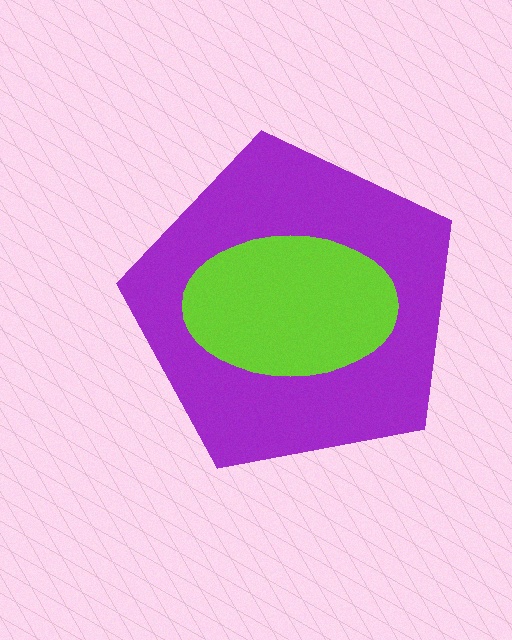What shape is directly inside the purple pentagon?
The lime ellipse.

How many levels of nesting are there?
2.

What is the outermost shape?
The purple pentagon.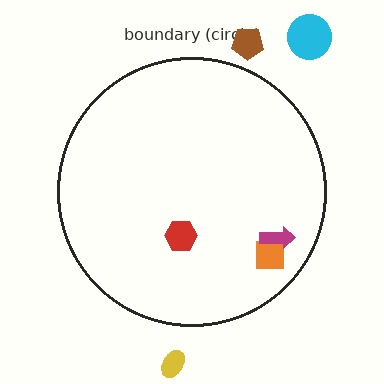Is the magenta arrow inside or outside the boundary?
Inside.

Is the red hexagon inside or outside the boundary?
Inside.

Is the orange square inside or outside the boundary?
Inside.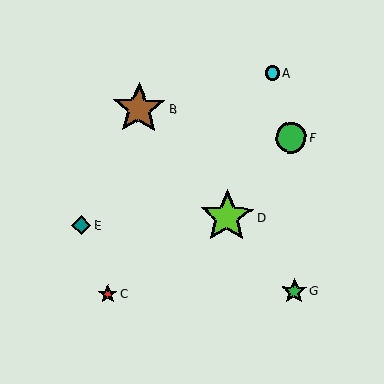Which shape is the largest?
The lime star (labeled D) is the largest.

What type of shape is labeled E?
Shape E is a teal diamond.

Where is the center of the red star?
The center of the red star is at (108, 294).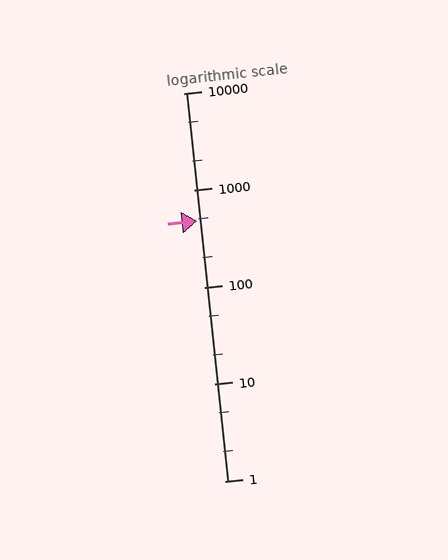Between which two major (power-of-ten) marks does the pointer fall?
The pointer is between 100 and 1000.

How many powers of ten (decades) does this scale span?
The scale spans 4 decades, from 1 to 10000.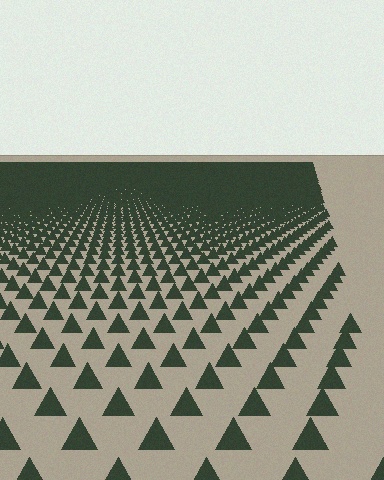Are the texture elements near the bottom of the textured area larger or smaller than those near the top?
Larger. Near the bottom, elements are closer to the viewer and appear at a bigger on-screen size.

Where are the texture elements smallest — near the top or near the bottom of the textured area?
Near the top.